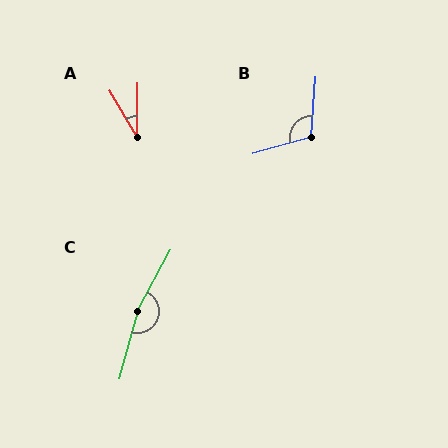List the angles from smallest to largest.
A (32°), B (110°), C (166°).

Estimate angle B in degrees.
Approximately 110 degrees.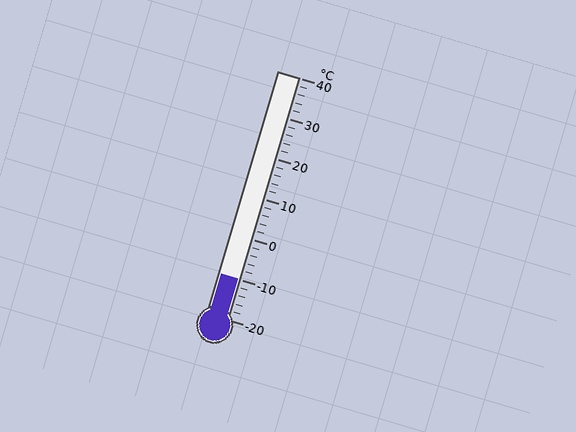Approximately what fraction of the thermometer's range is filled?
The thermometer is filled to approximately 15% of its range.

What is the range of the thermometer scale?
The thermometer scale ranges from -20°C to 40°C.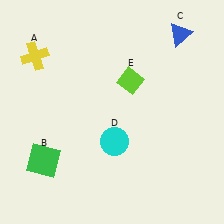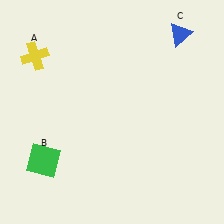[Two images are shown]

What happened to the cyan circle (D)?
The cyan circle (D) was removed in Image 2. It was in the bottom-right area of Image 1.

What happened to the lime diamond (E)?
The lime diamond (E) was removed in Image 2. It was in the top-right area of Image 1.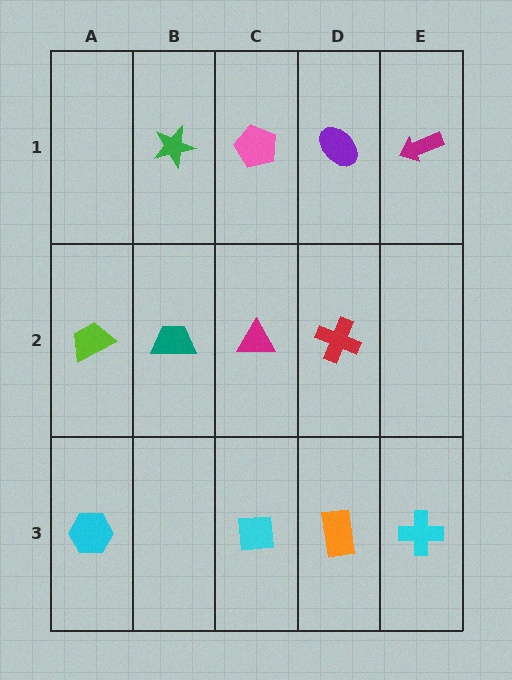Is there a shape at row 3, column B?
No, that cell is empty.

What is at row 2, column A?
A lime trapezoid.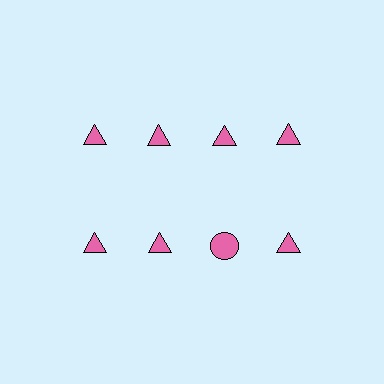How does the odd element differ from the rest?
It has a different shape: circle instead of triangle.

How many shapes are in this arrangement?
There are 8 shapes arranged in a grid pattern.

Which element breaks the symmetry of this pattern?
The pink circle in the second row, center column breaks the symmetry. All other shapes are pink triangles.